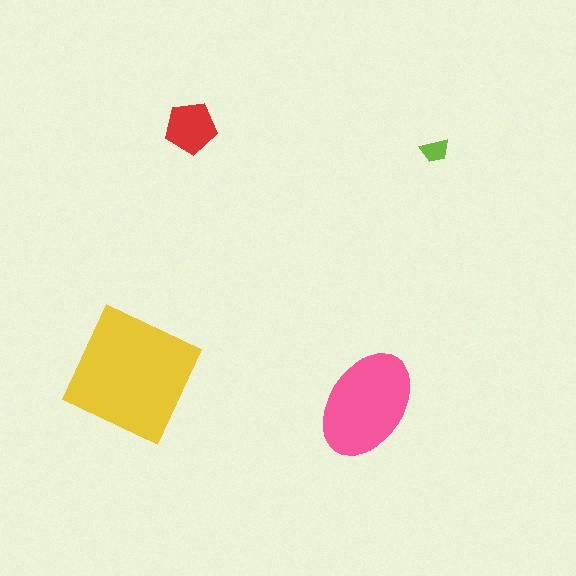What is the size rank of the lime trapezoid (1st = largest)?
4th.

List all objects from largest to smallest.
The yellow square, the pink ellipse, the red pentagon, the lime trapezoid.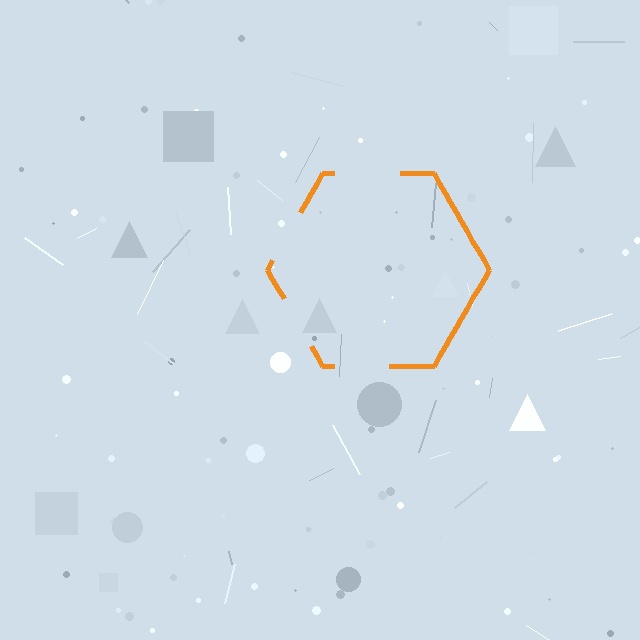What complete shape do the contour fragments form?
The contour fragments form a hexagon.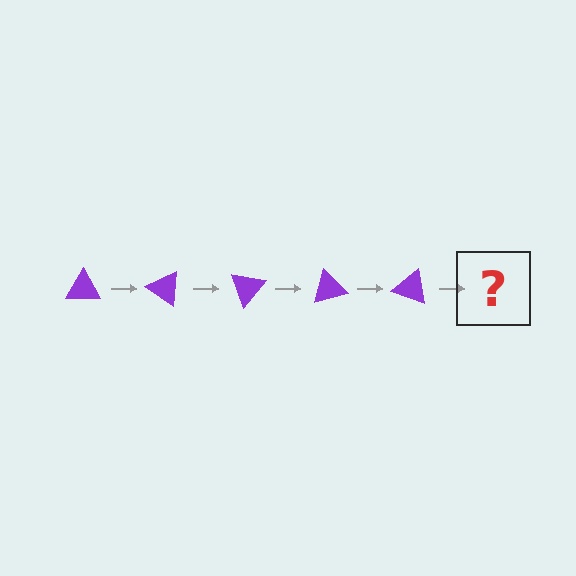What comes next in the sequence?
The next element should be a purple triangle rotated 175 degrees.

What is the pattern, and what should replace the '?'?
The pattern is that the triangle rotates 35 degrees each step. The '?' should be a purple triangle rotated 175 degrees.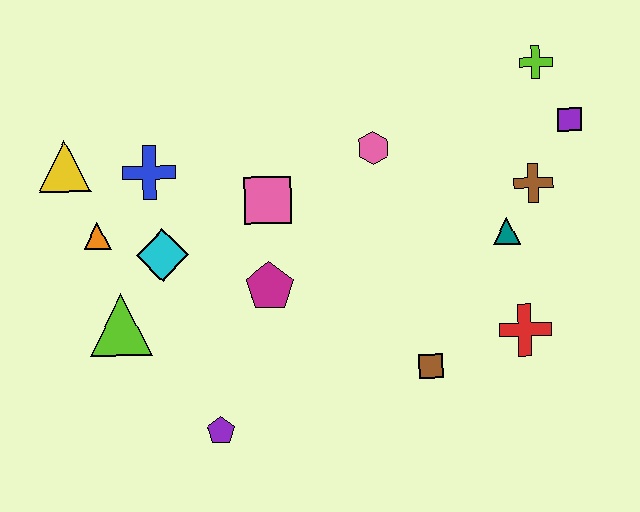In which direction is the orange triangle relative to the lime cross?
The orange triangle is to the left of the lime cross.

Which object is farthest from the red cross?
The yellow triangle is farthest from the red cross.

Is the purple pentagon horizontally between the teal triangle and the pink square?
No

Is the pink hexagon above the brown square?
Yes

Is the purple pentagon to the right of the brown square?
No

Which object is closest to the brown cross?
The teal triangle is closest to the brown cross.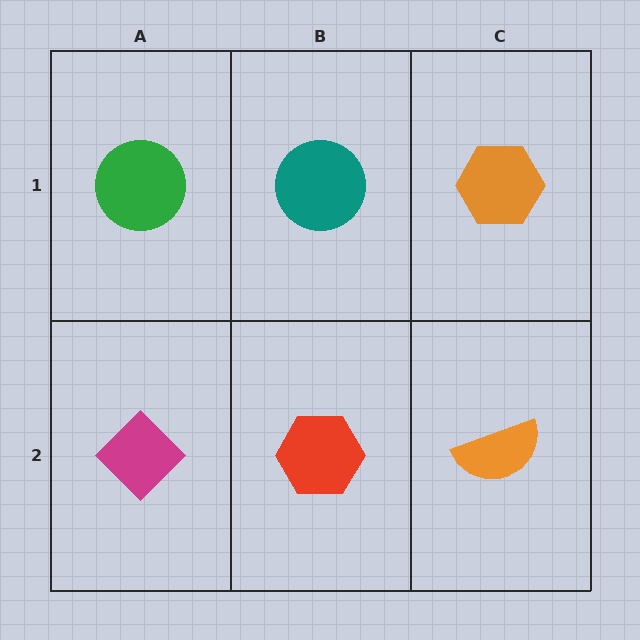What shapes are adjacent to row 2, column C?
An orange hexagon (row 1, column C), a red hexagon (row 2, column B).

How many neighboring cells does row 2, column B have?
3.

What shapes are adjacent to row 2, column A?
A green circle (row 1, column A), a red hexagon (row 2, column B).